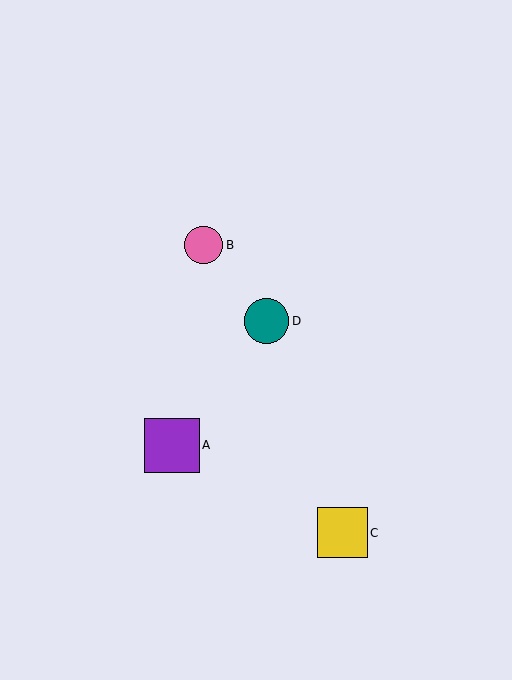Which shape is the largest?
The purple square (labeled A) is the largest.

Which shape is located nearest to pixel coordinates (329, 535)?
The yellow square (labeled C) at (343, 533) is nearest to that location.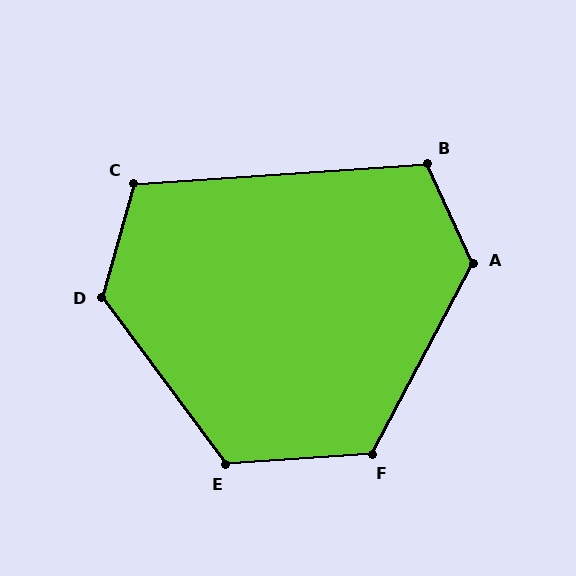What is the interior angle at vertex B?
Approximately 111 degrees (obtuse).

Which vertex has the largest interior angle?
D, at approximately 128 degrees.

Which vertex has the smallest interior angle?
C, at approximately 109 degrees.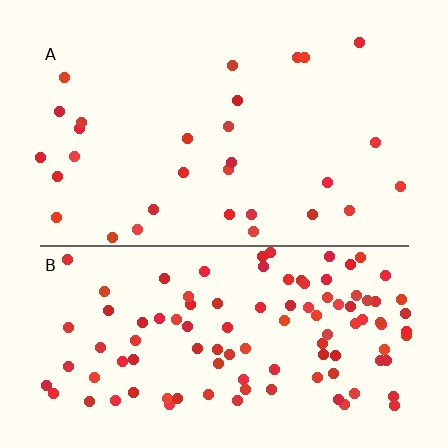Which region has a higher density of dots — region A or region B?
B (the bottom).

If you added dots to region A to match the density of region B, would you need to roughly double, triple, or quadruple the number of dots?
Approximately quadruple.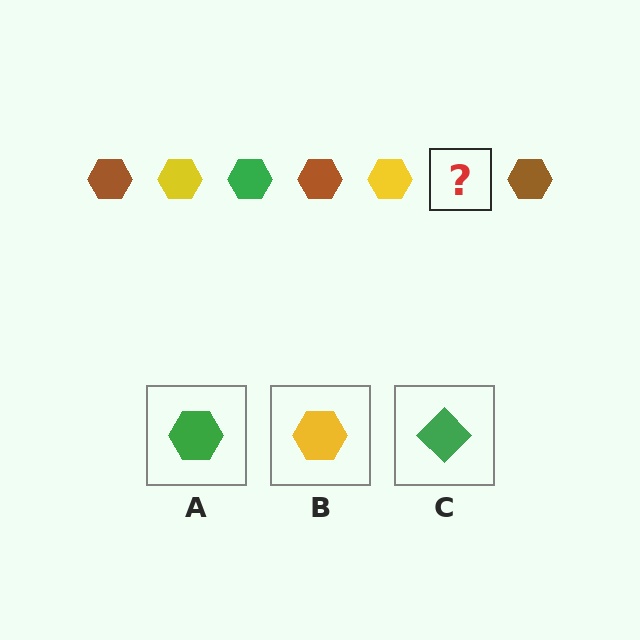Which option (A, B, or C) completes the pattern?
A.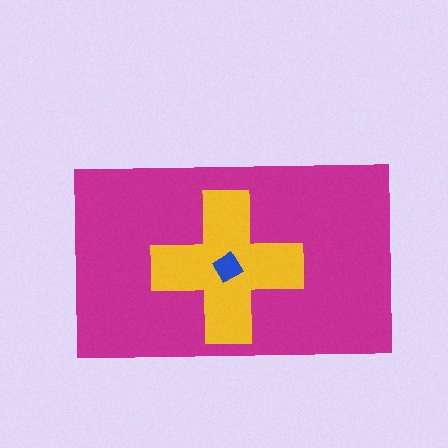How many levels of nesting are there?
3.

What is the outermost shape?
The magenta rectangle.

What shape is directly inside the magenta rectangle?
The yellow cross.